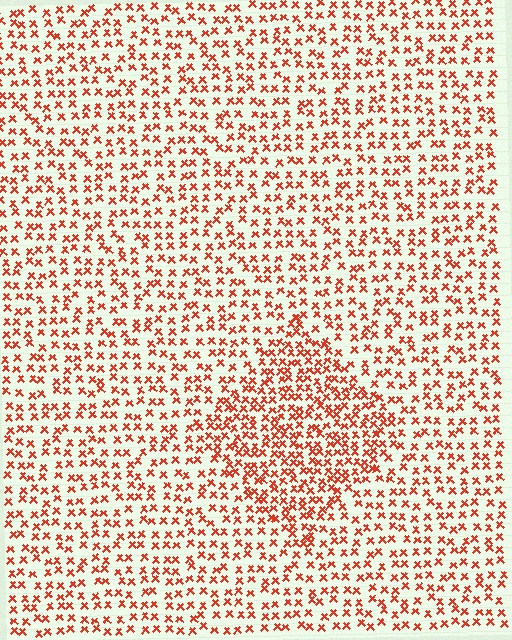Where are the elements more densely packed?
The elements are more densely packed inside the diamond boundary.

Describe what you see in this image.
The image contains small red elements arranged at two different densities. A diamond-shaped region is visible where the elements are more densely packed than the surrounding area.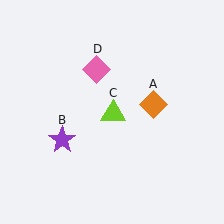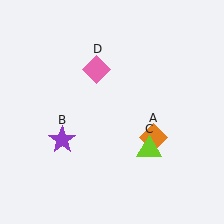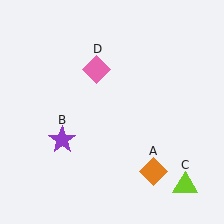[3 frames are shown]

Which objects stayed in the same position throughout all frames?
Purple star (object B) and pink diamond (object D) remained stationary.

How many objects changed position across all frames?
2 objects changed position: orange diamond (object A), lime triangle (object C).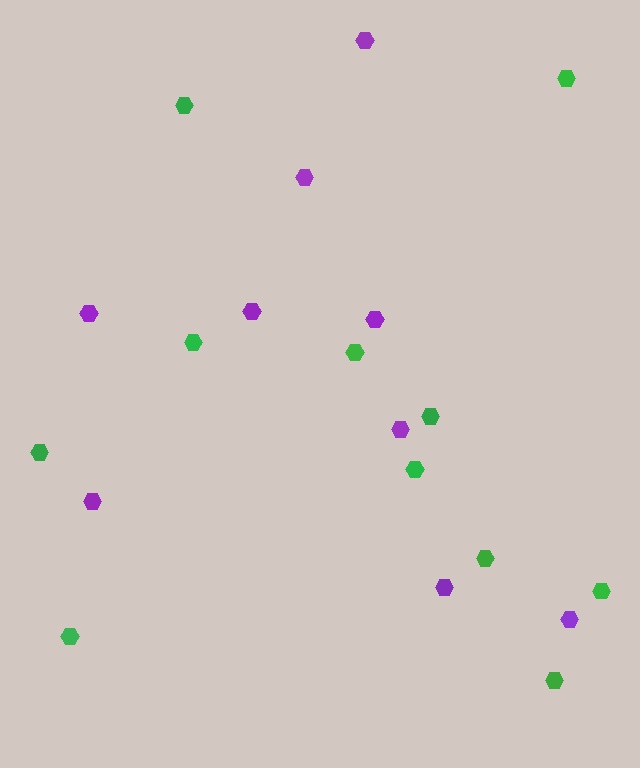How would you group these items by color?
There are 2 groups: one group of green hexagons (11) and one group of purple hexagons (9).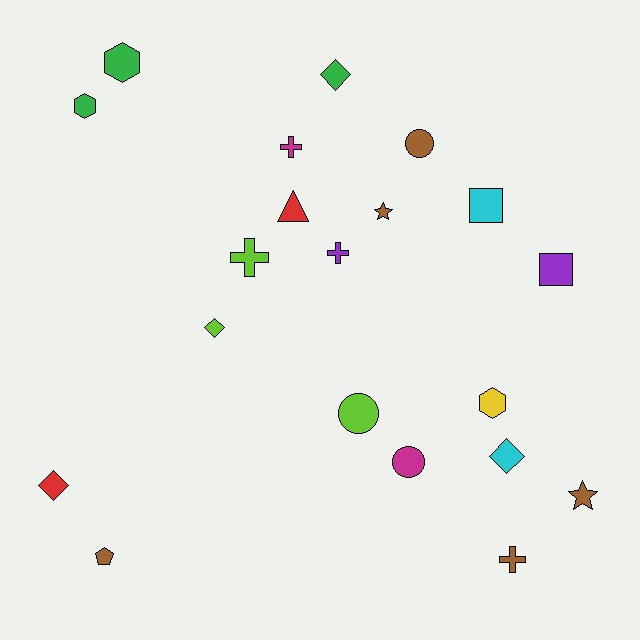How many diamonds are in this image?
There are 4 diamonds.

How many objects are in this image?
There are 20 objects.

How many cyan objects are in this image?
There are 2 cyan objects.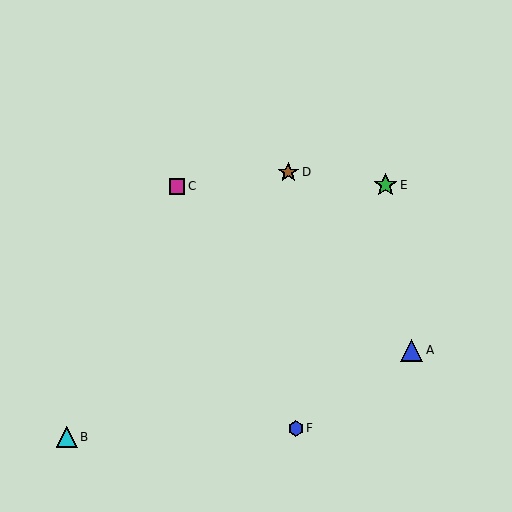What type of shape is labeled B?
Shape B is a cyan triangle.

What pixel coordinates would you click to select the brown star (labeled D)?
Click at (288, 172) to select the brown star D.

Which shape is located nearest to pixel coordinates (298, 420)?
The blue hexagon (labeled F) at (296, 429) is nearest to that location.